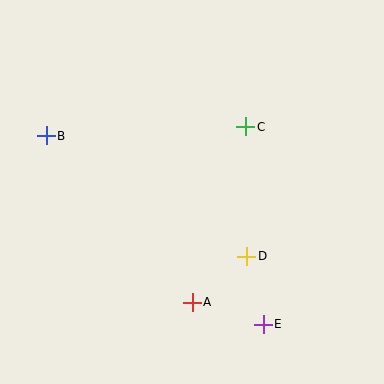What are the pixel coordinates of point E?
Point E is at (263, 324).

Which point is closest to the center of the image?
Point D at (247, 256) is closest to the center.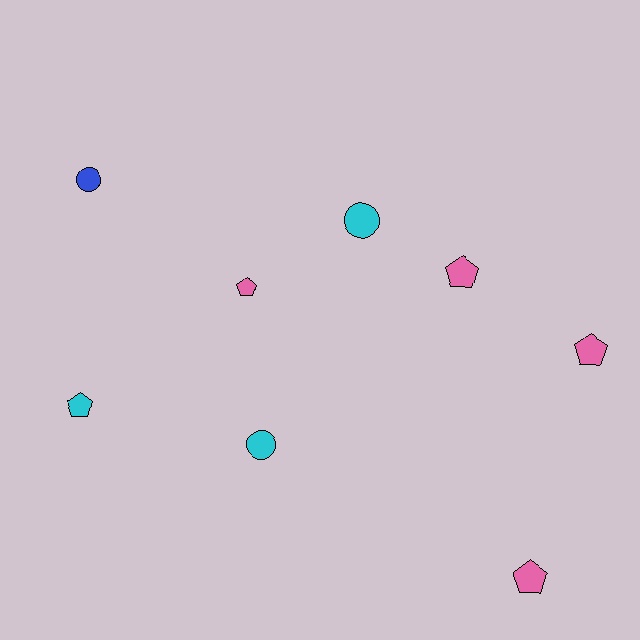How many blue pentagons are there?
There are no blue pentagons.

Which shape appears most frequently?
Pentagon, with 5 objects.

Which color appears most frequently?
Pink, with 4 objects.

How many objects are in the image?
There are 8 objects.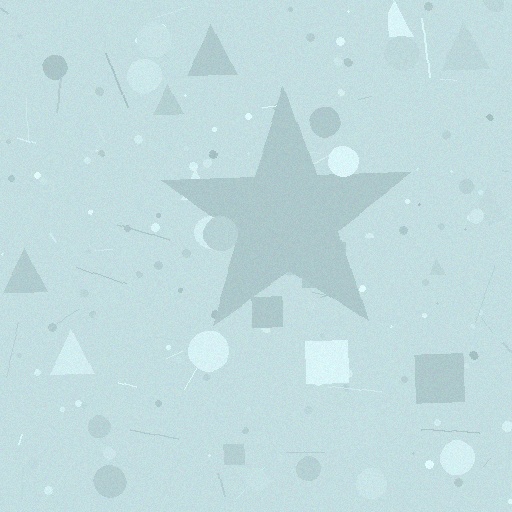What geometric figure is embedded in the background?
A star is embedded in the background.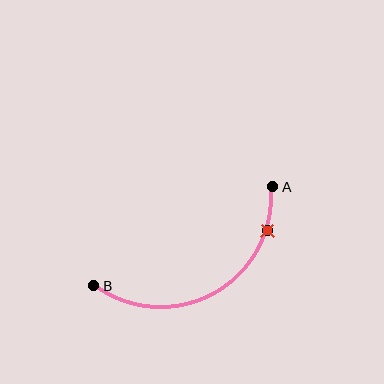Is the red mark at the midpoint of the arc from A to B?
No. The red mark lies on the arc but is closer to endpoint A. The arc midpoint would be at the point on the curve equidistant along the arc from both A and B.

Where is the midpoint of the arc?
The arc midpoint is the point on the curve farthest from the straight line joining A and B. It sits below that line.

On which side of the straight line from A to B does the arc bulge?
The arc bulges below the straight line connecting A and B.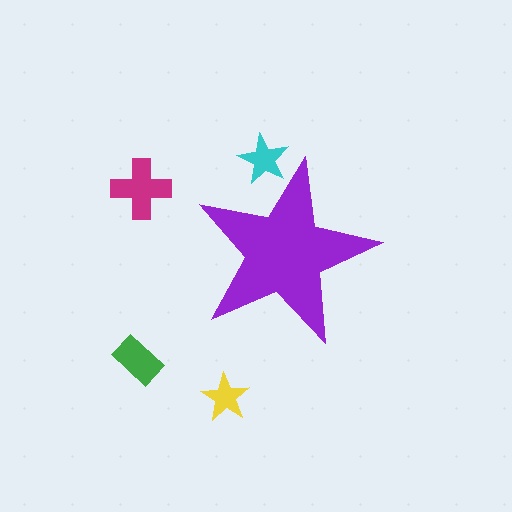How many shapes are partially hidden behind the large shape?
1 shape is partially hidden.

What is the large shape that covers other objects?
A purple star.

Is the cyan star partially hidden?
Yes, the cyan star is partially hidden behind the purple star.